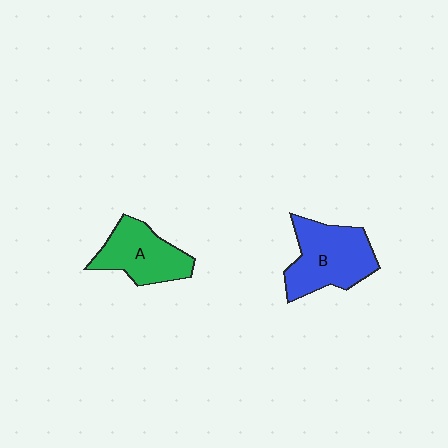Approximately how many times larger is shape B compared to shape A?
Approximately 1.2 times.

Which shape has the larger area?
Shape B (blue).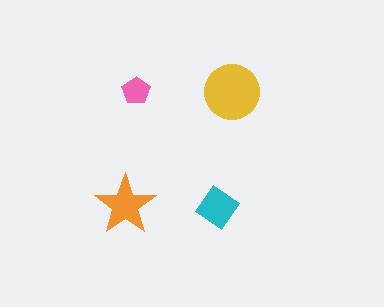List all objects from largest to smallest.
The yellow circle, the orange star, the cyan diamond, the pink pentagon.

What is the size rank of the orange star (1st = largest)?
2nd.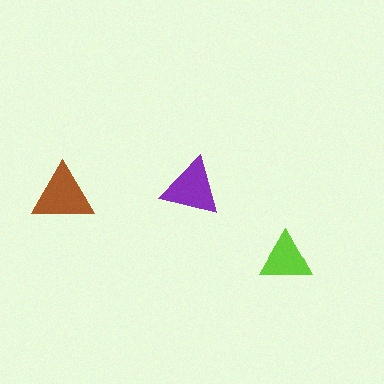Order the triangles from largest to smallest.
the brown one, the purple one, the lime one.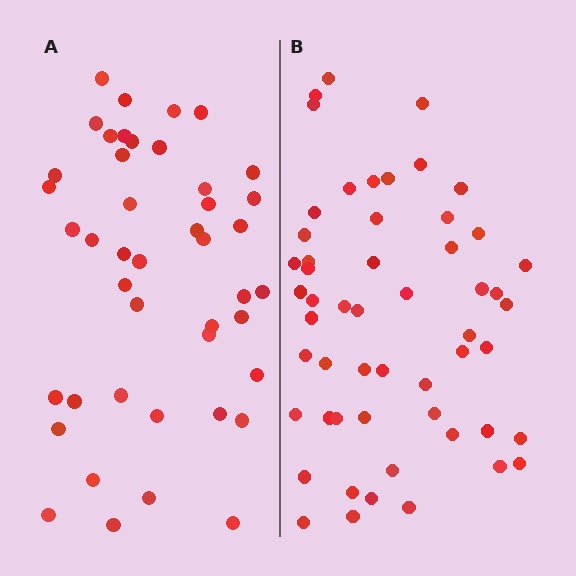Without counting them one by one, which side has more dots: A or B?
Region B (the right region) has more dots.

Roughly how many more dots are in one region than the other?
Region B has roughly 10 or so more dots than region A.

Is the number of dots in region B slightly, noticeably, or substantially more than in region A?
Region B has only slightly more — the two regions are fairly close. The ratio is roughly 1.2 to 1.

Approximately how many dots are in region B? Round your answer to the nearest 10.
About 50 dots. (The exact count is 54, which rounds to 50.)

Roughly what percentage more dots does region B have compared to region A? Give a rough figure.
About 25% more.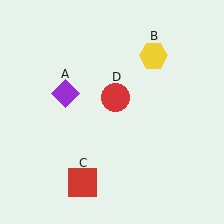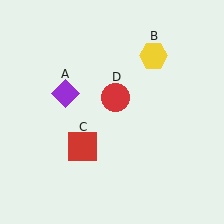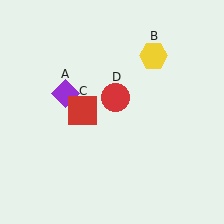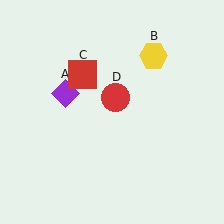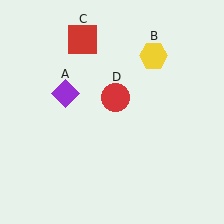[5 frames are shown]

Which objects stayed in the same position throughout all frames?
Purple diamond (object A) and yellow hexagon (object B) and red circle (object D) remained stationary.